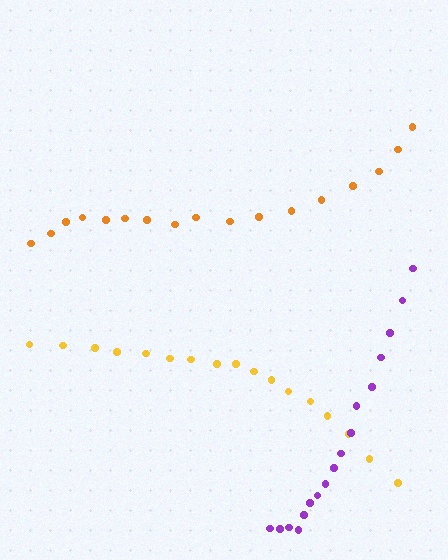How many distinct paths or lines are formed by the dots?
There are 3 distinct paths.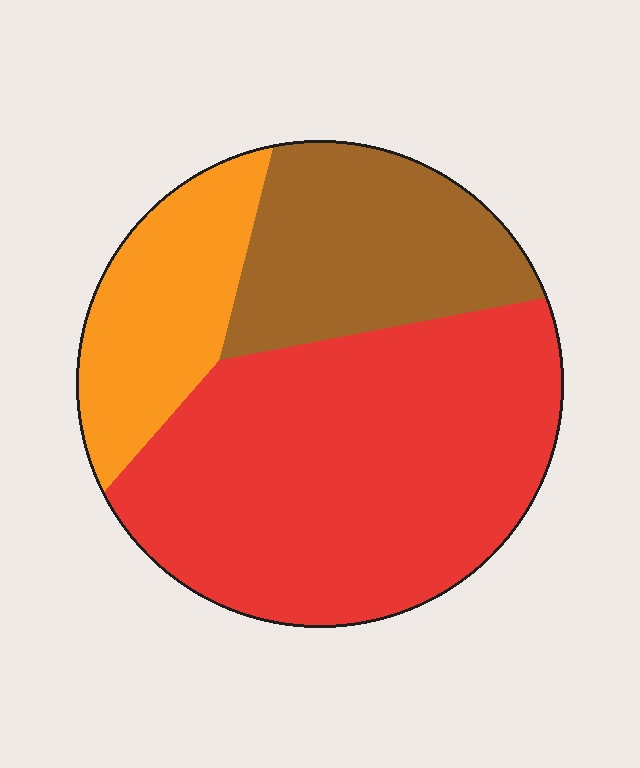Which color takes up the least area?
Orange, at roughly 20%.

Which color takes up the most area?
Red, at roughly 55%.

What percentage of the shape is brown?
Brown takes up less than a quarter of the shape.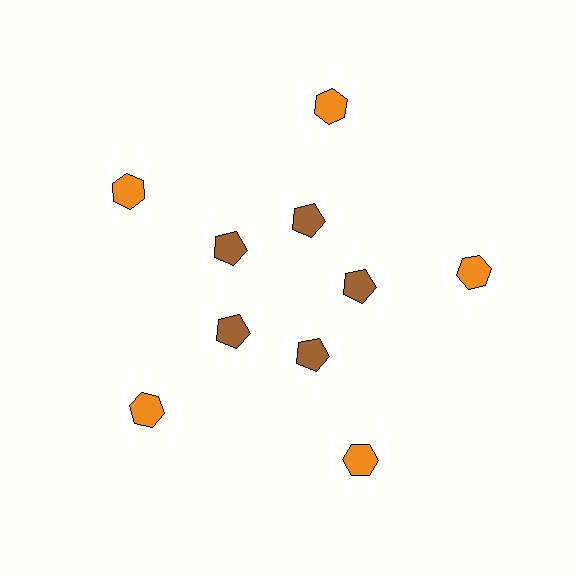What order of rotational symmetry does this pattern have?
This pattern has 5-fold rotational symmetry.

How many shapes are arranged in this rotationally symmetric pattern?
There are 10 shapes, arranged in 5 groups of 2.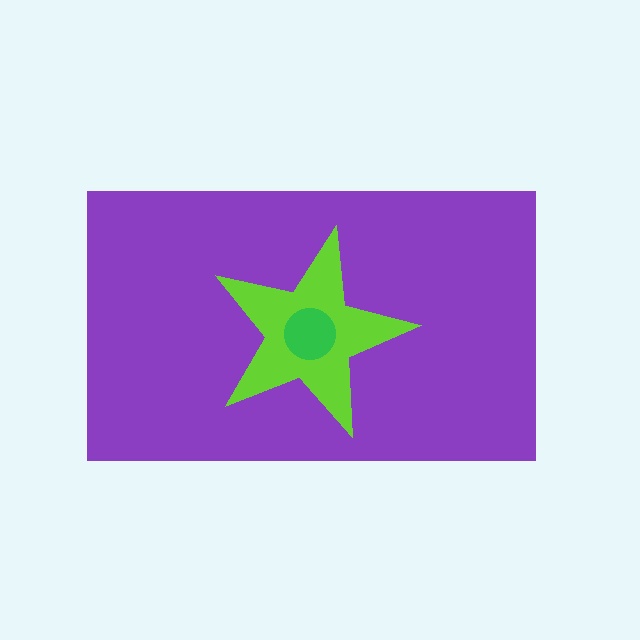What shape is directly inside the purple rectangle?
The lime star.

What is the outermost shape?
The purple rectangle.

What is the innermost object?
The green circle.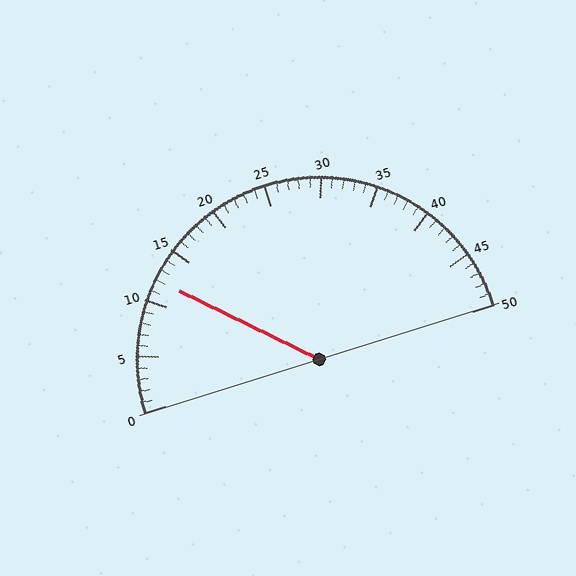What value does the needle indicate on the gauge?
The needle indicates approximately 12.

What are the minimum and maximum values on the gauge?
The gauge ranges from 0 to 50.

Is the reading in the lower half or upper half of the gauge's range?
The reading is in the lower half of the range (0 to 50).